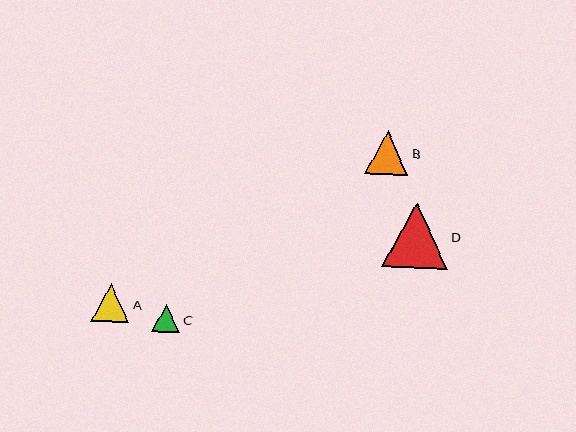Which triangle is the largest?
Triangle D is the largest with a size of approximately 66 pixels.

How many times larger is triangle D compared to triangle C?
Triangle D is approximately 2.4 times the size of triangle C.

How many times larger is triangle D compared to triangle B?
Triangle D is approximately 1.5 times the size of triangle B.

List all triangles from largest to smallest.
From largest to smallest: D, B, A, C.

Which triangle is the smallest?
Triangle C is the smallest with a size of approximately 28 pixels.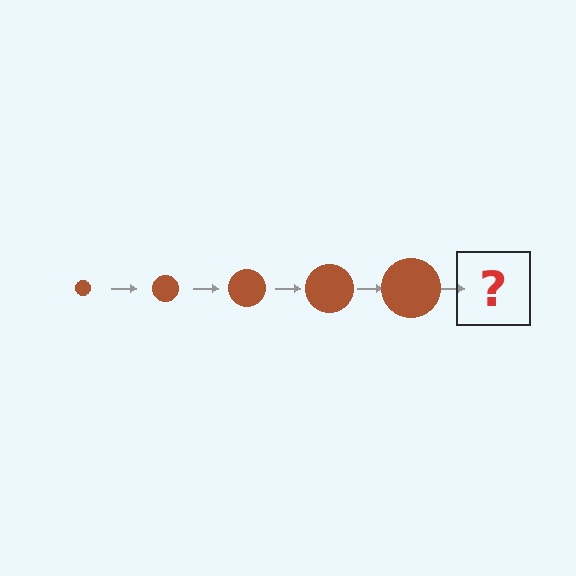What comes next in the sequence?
The next element should be a brown circle, larger than the previous one.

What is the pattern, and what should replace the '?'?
The pattern is that the circle gets progressively larger each step. The '?' should be a brown circle, larger than the previous one.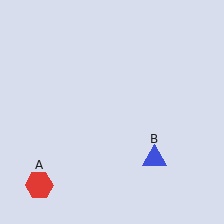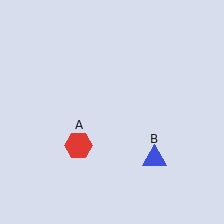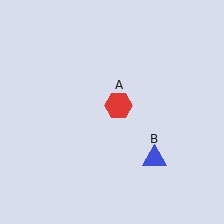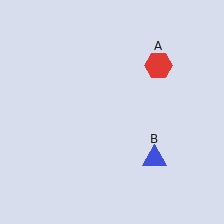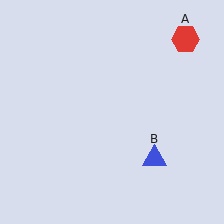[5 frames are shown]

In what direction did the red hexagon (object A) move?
The red hexagon (object A) moved up and to the right.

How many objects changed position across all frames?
1 object changed position: red hexagon (object A).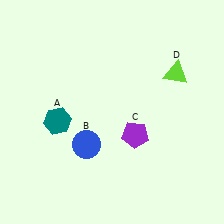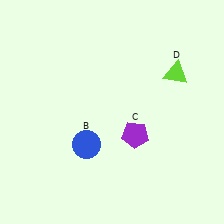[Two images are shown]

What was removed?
The teal hexagon (A) was removed in Image 2.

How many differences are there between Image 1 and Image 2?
There is 1 difference between the two images.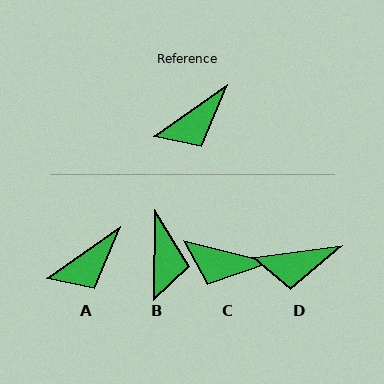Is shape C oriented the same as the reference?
No, it is off by about 49 degrees.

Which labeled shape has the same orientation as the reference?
A.